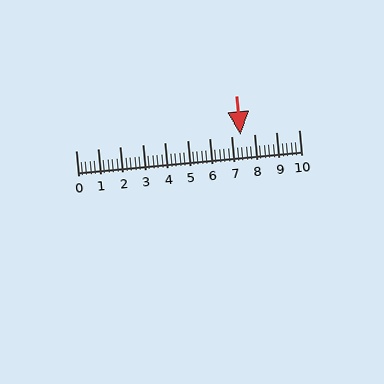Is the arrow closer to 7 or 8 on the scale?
The arrow is closer to 7.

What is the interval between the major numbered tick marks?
The major tick marks are spaced 1 units apart.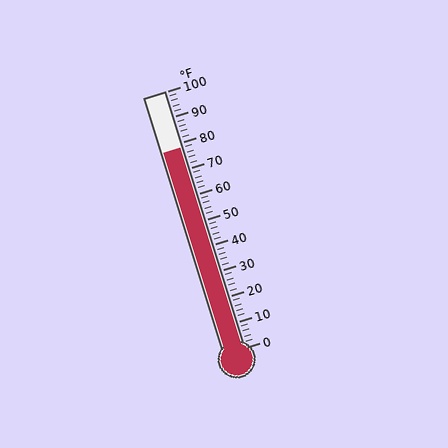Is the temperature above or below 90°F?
The temperature is below 90°F.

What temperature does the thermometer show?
The thermometer shows approximately 78°F.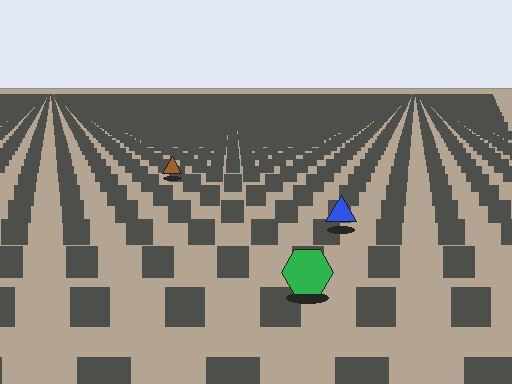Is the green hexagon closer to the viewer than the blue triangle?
Yes. The green hexagon is closer — you can tell from the texture gradient: the ground texture is coarser near it.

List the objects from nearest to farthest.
From nearest to farthest: the green hexagon, the blue triangle, the brown triangle.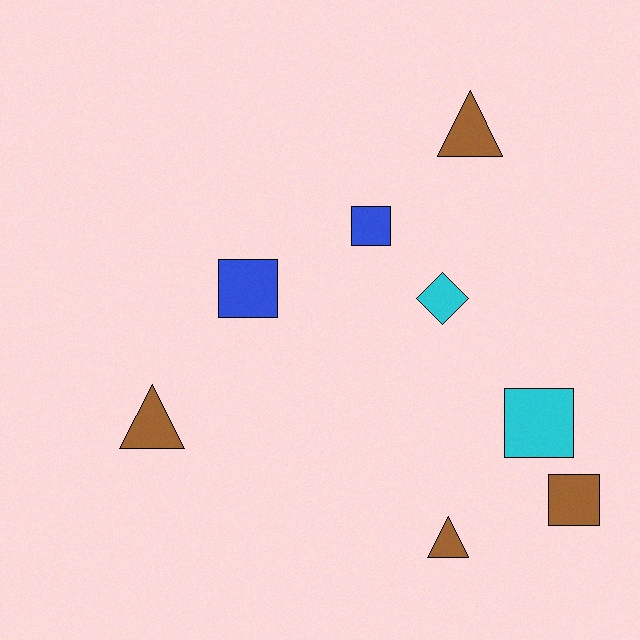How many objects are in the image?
There are 8 objects.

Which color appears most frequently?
Brown, with 4 objects.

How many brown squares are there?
There is 1 brown square.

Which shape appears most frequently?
Square, with 4 objects.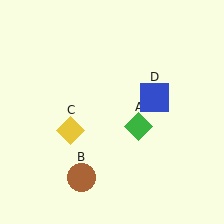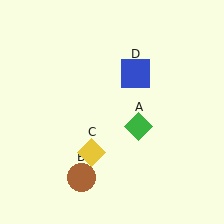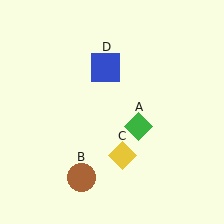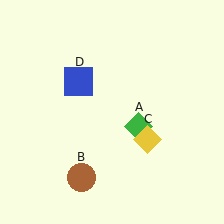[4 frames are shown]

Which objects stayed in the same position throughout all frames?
Green diamond (object A) and brown circle (object B) remained stationary.